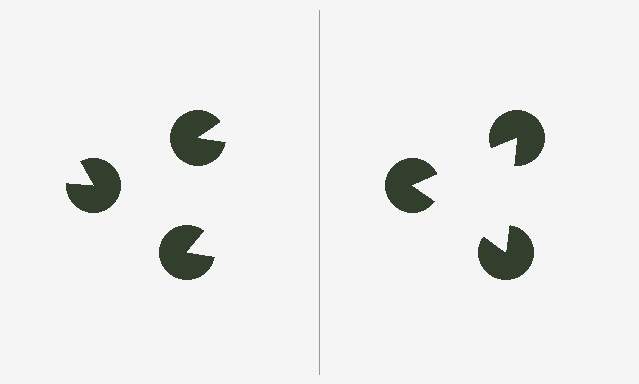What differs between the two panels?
The pac-man discs are positioned identically on both sides; only the wedge orientations differ. On the right they align to a triangle; on the left they are misaligned.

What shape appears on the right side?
An illusory triangle.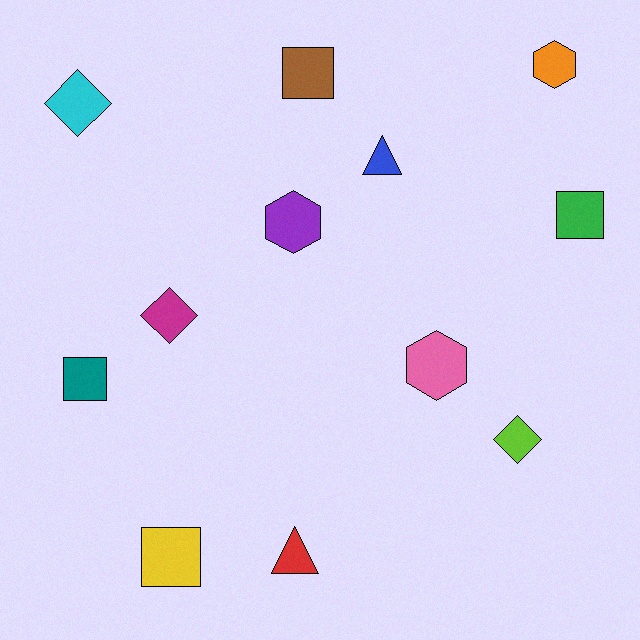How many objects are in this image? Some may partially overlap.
There are 12 objects.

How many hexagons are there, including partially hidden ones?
There are 3 hexagons.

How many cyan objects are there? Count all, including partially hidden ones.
There is 1 cyan object.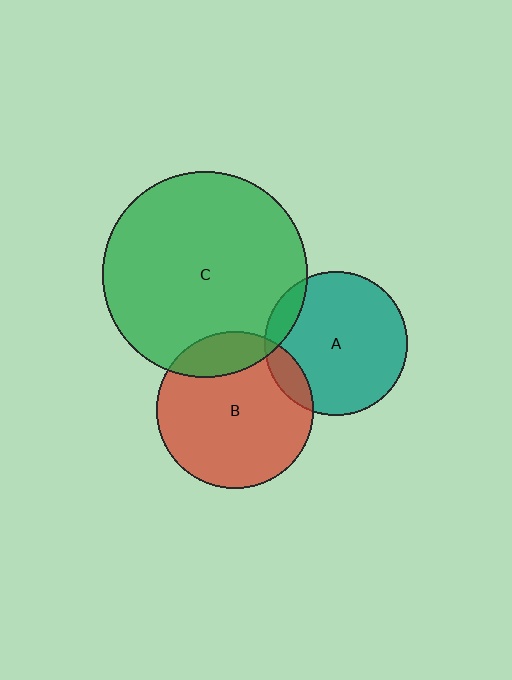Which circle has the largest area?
Circle C (green).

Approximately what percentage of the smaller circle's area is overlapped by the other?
Approximately 10%.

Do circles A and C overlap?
Yes.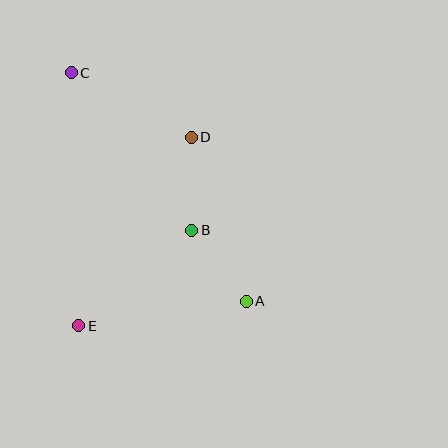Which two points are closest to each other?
Points A and B are closest to each other.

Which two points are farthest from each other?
Points A and C are farthest from each other.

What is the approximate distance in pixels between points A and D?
The distance between A and D is approximately 173 pixels.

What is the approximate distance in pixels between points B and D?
The distance between B and D is approximately 93 pixels.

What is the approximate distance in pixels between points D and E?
The distance between D and E is approximately 219 pixels.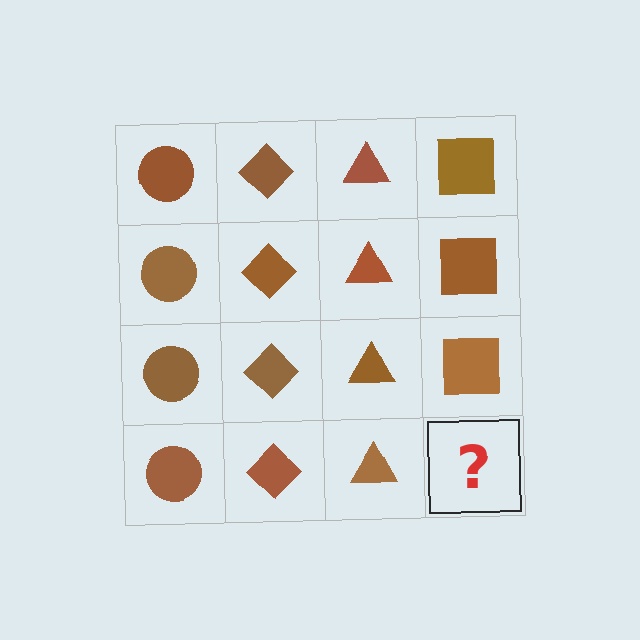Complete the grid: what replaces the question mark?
The question mark should be replaced with a brown square.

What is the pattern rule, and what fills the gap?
The rule is that each column has a consistent shape. The gap should be filled with a brown square.